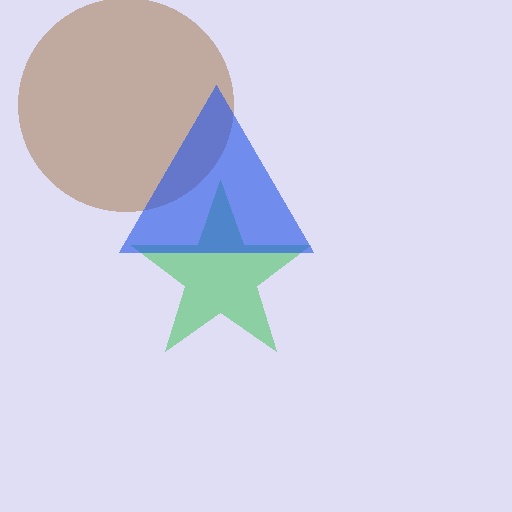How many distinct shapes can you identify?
There are 3 distinct shapes: a green star, a brown circle, a blue triangle.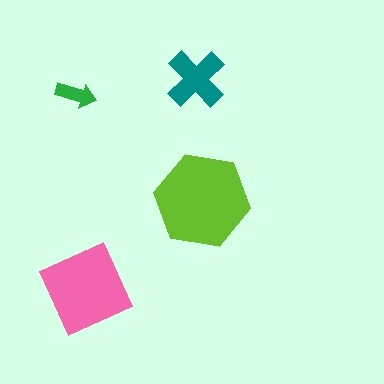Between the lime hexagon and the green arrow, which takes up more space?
The lime hexagon.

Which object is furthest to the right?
The lime hexagon is rightmost.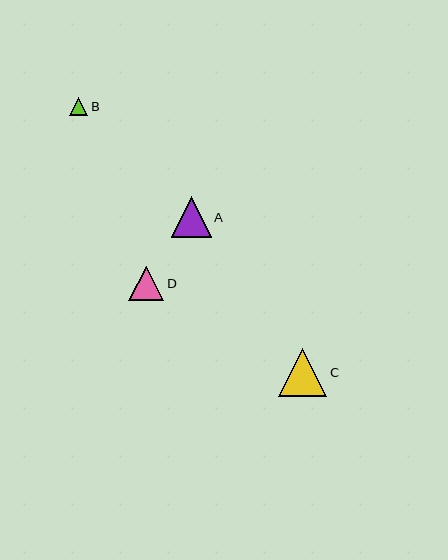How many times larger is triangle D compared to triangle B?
Triangle D is approximately 2.0 times the size of triangle B.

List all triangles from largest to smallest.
From largest to smallest: C, A, D, B.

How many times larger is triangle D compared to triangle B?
Triangle D is approximately 2.0 times the size of triangle B.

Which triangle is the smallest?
Triangle B is the smallest with a size of approximately 18 pixels.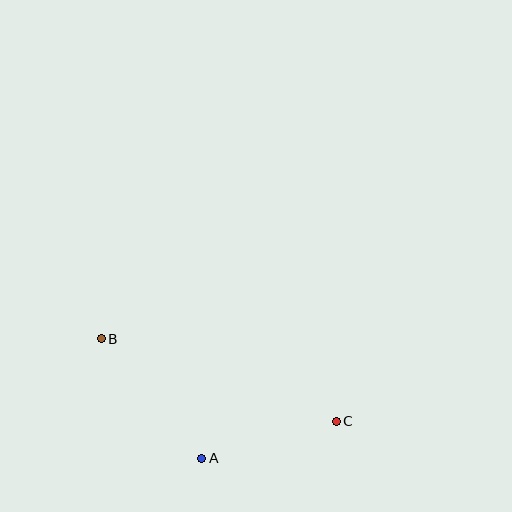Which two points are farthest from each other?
Points B and C are farthest from each other.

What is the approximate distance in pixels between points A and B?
The distance between A and B is approximately 156 pixels.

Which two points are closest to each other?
Points A and C are closest to each other.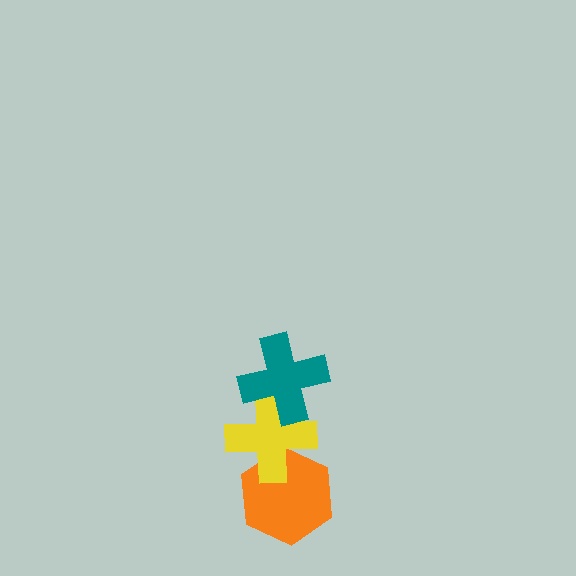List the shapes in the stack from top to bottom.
From top to bottom: the teal cross, the yellow cross, the orange hexagon.